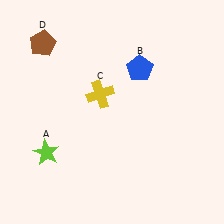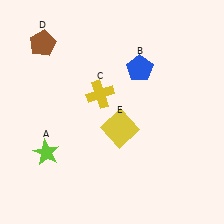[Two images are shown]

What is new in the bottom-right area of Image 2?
A yellow square (E) was added in the bottom-right area of Image 2.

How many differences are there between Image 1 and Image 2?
There is 1 difference between the two images.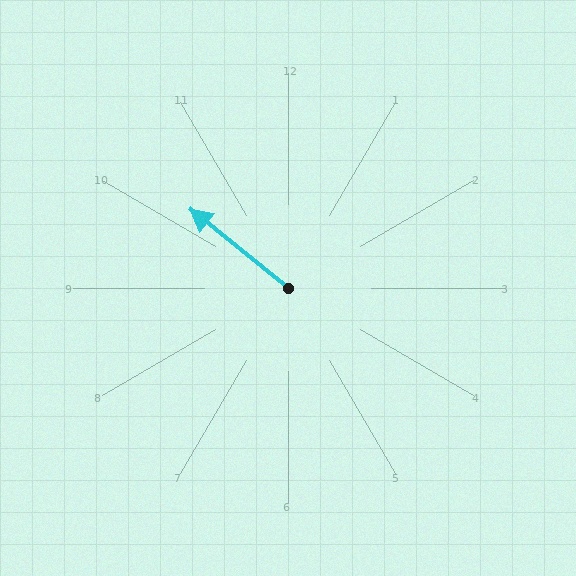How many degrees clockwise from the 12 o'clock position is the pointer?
Approximately 309 degrees.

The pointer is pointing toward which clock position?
Roughly 10 o'clock.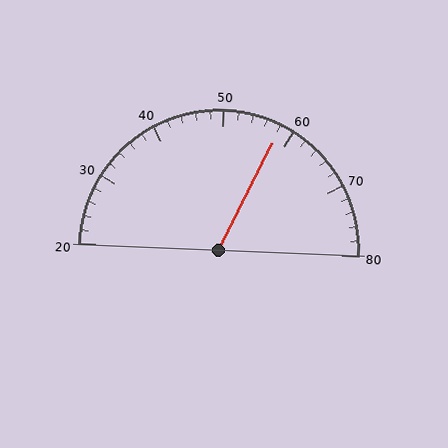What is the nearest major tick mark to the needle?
The nearest major tick mark is 60.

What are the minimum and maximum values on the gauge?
The gauge ranges from 20 to 80.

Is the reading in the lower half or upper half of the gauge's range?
The reading is in the upper half of the range (20 to 80).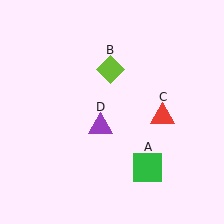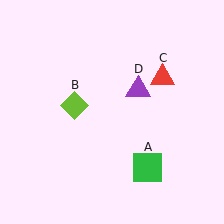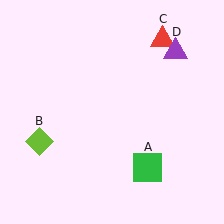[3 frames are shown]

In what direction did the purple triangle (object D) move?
The purple triangle (object D) moved up and to the right.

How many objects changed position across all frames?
3 objects changed position: lime diamond (object B), red triangle (object C), purple triangle (object D).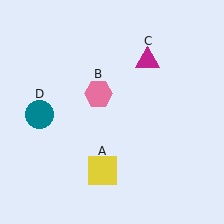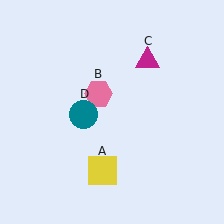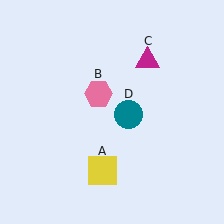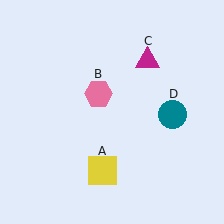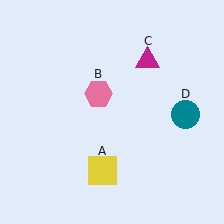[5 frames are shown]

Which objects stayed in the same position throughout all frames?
Yellow square (object A) and pink hexagon (object B) and magenta triangle (object C) remained stationary.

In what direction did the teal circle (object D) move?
The teal circle (object D) moved right.